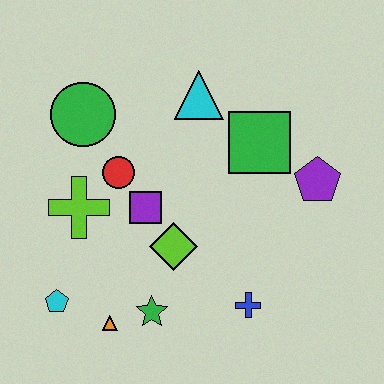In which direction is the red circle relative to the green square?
The red circle is to the left of the green square.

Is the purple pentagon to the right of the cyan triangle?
Yes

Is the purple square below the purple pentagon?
Yes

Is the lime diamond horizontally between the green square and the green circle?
Yes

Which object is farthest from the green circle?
The blue cross is farthest from the green circle.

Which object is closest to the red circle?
The purple square is closest to the red circle.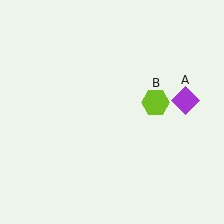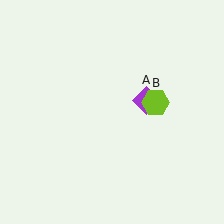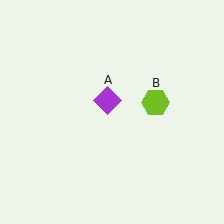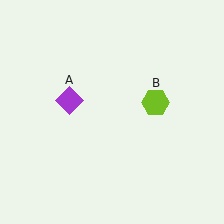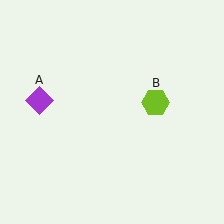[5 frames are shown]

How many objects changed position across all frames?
1 object changed position: purple diamond (object A).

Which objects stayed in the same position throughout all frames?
Lime hexagon (object B) remained stationary.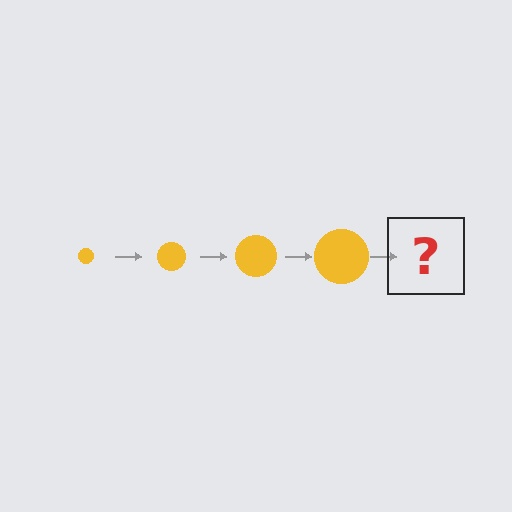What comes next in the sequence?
The next element should be a yellow circle, larger than the previous one.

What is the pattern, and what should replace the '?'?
The pattern is that the circle gets progressively larger each step. The '?' should be a yellow circle, larger than the previous one.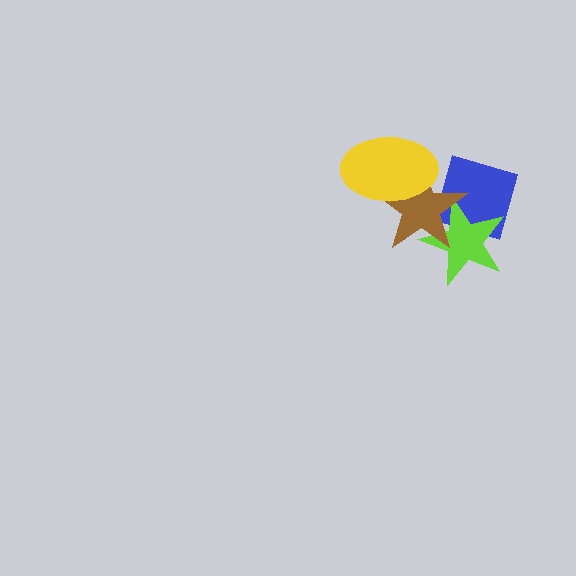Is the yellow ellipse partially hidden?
No, no other shape covers it.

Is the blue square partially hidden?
Yes, it is partially covered by another shape.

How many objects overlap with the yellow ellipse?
1 object overlaps with the yellow ellipse.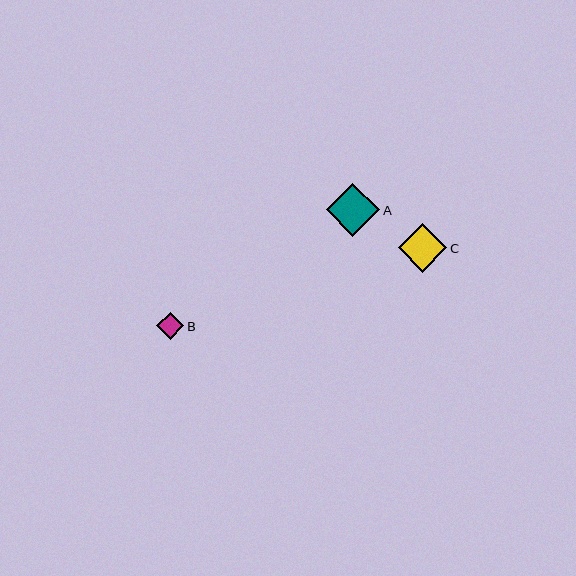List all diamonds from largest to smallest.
From largest to smallest: A, C, B.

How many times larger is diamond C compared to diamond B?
Diamond C is approximately 1.8 times the size of diamond B.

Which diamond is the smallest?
Diamond B is the smallest with a size of approximately 27 pixels.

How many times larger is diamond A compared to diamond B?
Diamond A is approximately 2.0 times the size of diamond B.